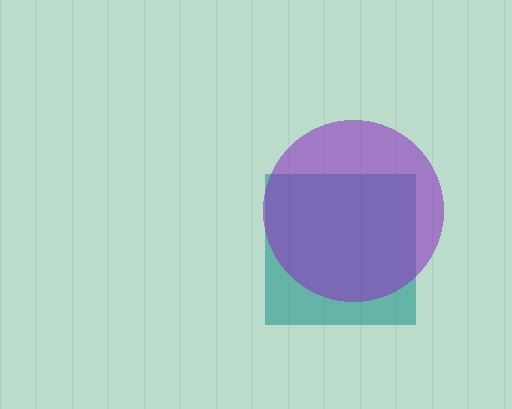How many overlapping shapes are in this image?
There are 2 overlapping shapes in the image.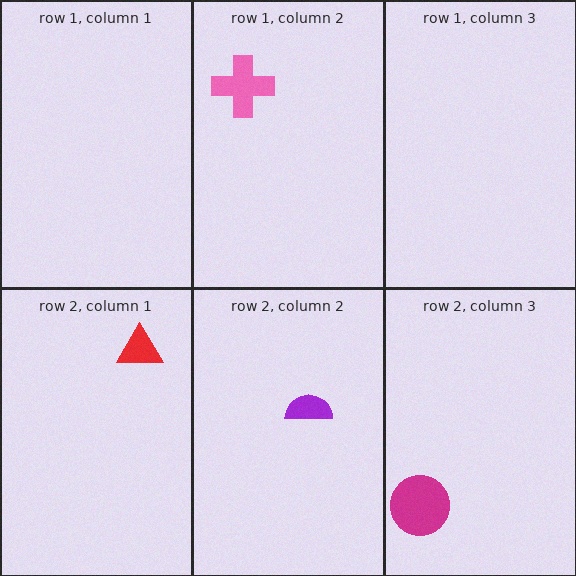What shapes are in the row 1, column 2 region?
The pink cross.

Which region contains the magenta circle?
The row 2, column 3 region.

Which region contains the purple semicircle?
The row 2, column 2 region.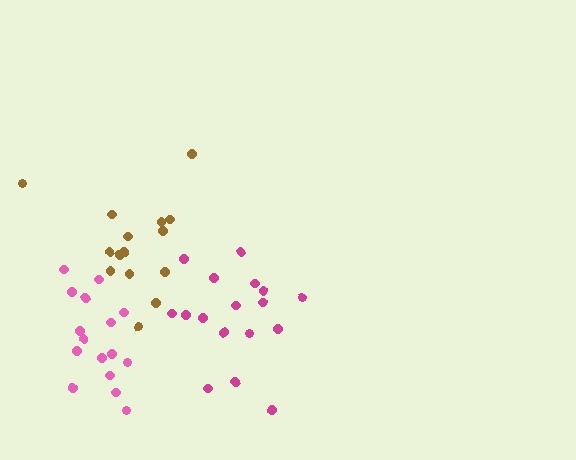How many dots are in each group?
Group 1: 16 dots, Group 2: 17 dots, Group 3: 15 dots (48 total).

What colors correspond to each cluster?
The clusters are colored: pink, magenta, brown.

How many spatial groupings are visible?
There are 3 spatial groupings.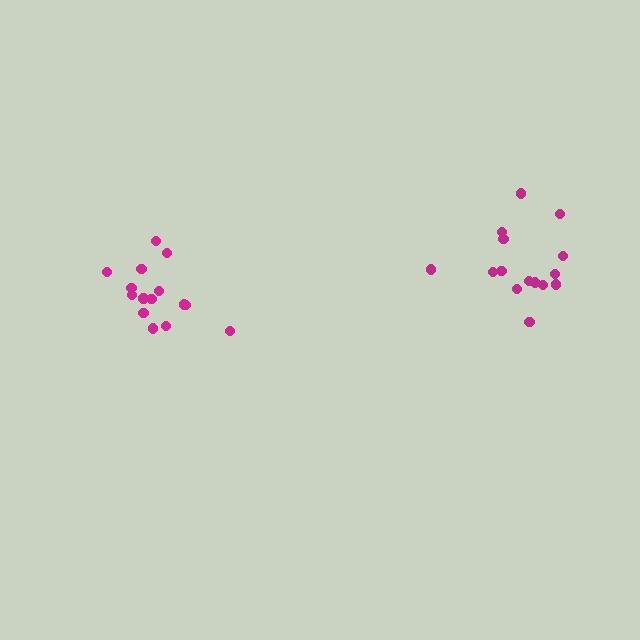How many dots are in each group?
Group 1: 15 dots, Group 2: 15 dots (30 total).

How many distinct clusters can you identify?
There are 2 distinct clusters.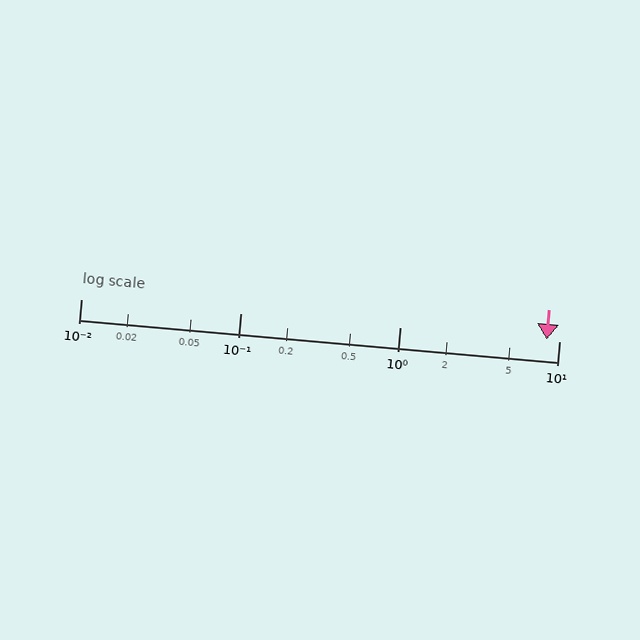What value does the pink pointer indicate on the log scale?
The pointer indicates approximately 8.3.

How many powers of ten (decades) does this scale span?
The scale spans 3 decades, from 0.01 to 10.